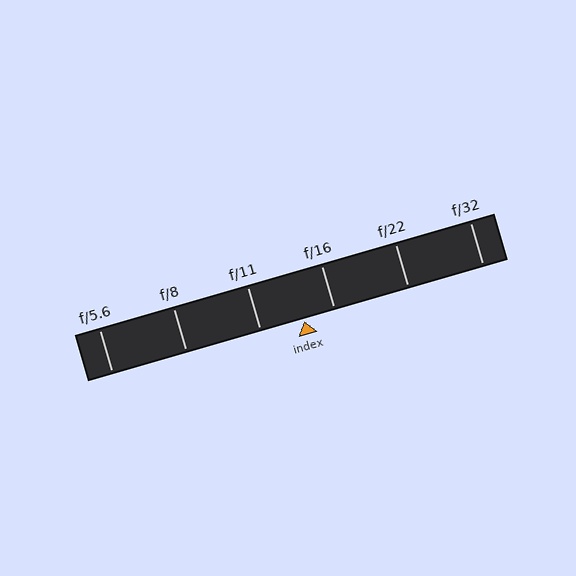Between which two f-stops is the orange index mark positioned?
The index mark is between f/11 and f/16.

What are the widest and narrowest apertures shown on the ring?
The widest aperture shown is f/5.6 and the narrowest is f/32.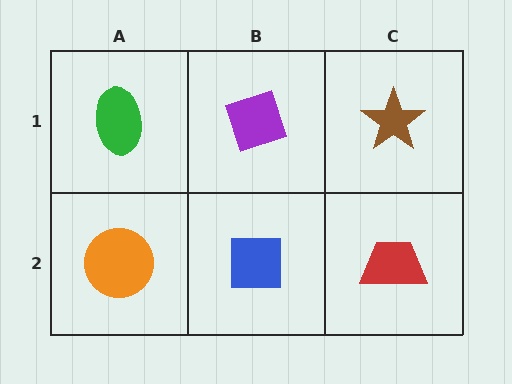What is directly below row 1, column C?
A red trapezoid.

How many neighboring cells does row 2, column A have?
2.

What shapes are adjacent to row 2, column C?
A brown star (row 1, column C), a blue square (row 2, column B).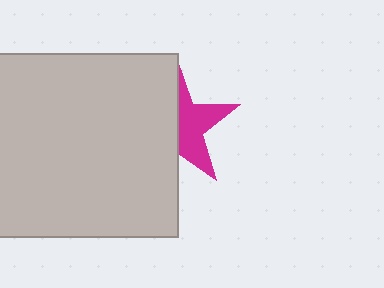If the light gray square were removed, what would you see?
You would see the complete magenta star.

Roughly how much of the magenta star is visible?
A small part of it is visible (roughly 45%).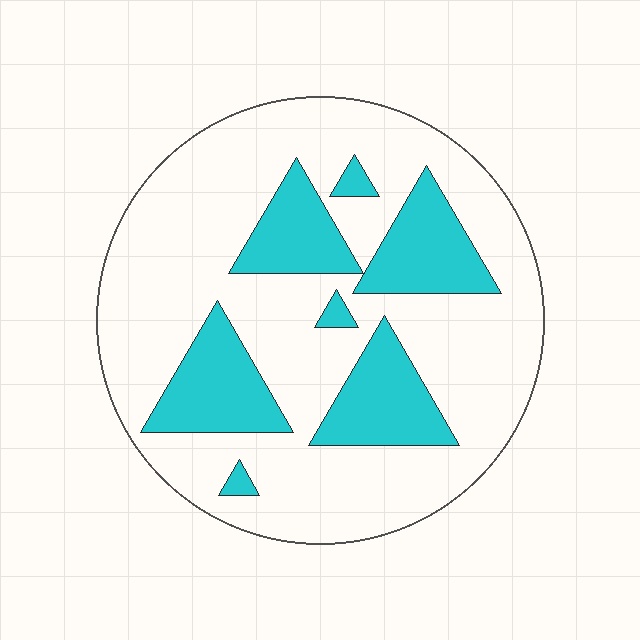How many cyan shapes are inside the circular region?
7.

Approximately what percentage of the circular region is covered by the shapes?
Approximately 25%.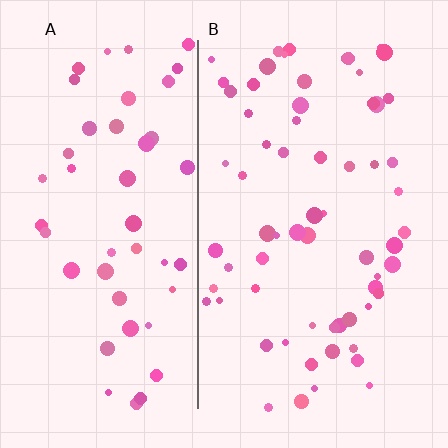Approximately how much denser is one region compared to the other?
Approximately 1.4× — region B over region A.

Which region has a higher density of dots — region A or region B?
B (the right).